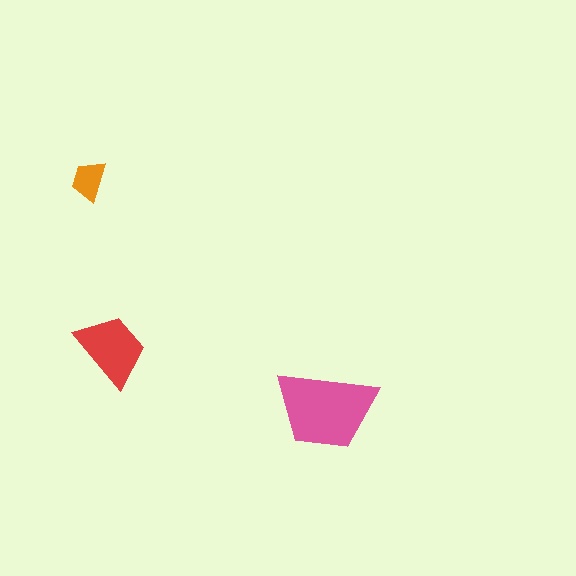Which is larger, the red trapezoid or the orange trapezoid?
The red one.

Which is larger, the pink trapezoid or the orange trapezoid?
The pink one.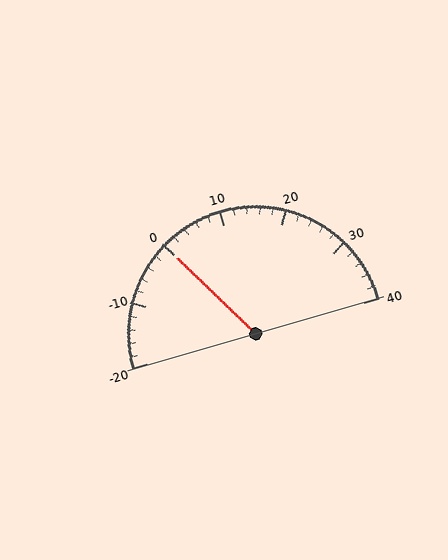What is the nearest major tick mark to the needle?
The nearest major tick mark is 0.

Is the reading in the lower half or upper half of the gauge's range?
The reading is in the lower half of the range (-20 to 40).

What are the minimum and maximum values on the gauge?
The gauge ranges from -20 to 40.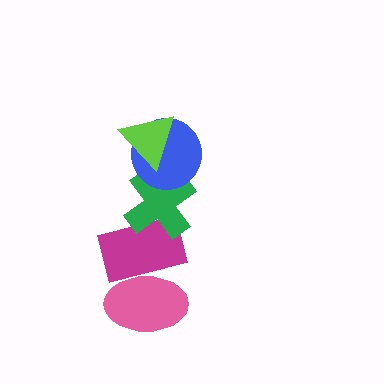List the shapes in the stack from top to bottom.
From top to bottom: the lime triangle, the blue circle, the green cross, the magenta rectangle, the pink ellipse.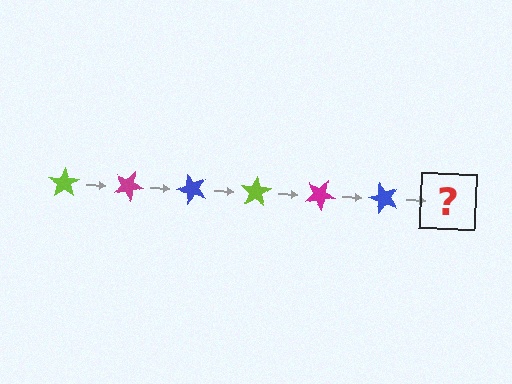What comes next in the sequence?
The next element should be a lime star, rotated 150 degrees from the start.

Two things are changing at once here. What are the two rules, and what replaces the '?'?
The two rules are that it rotates 25 degrees each step and the color cycles through lime, magenta, and blue. The '?' should be a lime star, rotated 150 degrees from the start.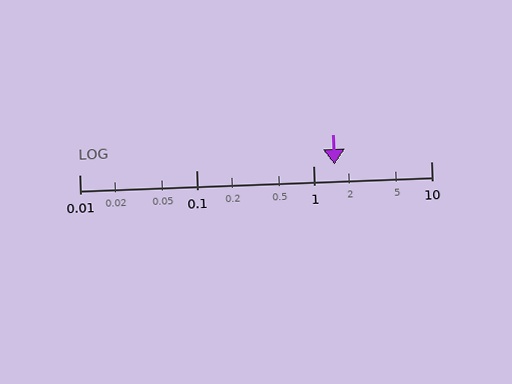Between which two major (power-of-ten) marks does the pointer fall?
The pointer is between 1 and 10.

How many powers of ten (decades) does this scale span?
The scale spans 3 decades, from 0.01 to 10.